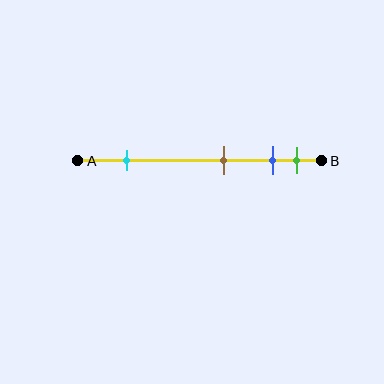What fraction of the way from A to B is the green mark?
The green mark is approximately 90% (0.9) of the way from A to B.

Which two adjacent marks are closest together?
The blue and green marks are the closest adjacent pair.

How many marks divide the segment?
There are 4 marks dividing the segment.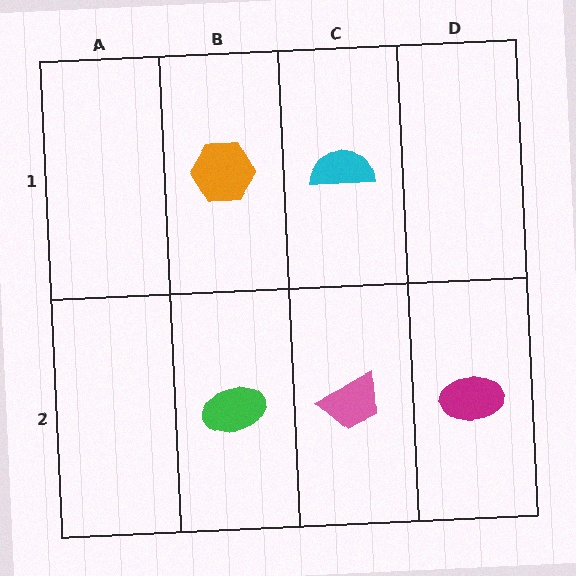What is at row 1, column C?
A cyan semicircle.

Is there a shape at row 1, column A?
No, that cell is empty.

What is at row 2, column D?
A magenta ellipse.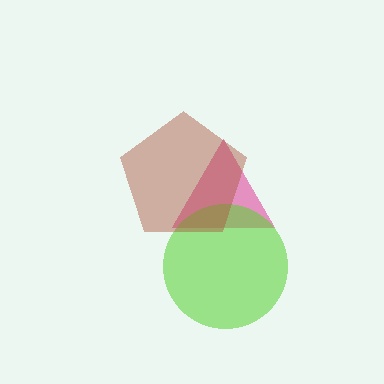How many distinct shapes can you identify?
There are 3 distinct shapes: a pink triangle, a lime circle, a brown pentagon.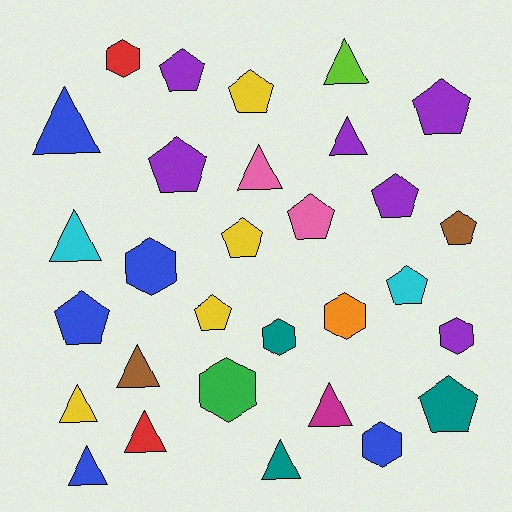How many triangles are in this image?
There are 11 triangles.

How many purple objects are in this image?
There are 6 purple objects.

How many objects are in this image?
There are 30 objects.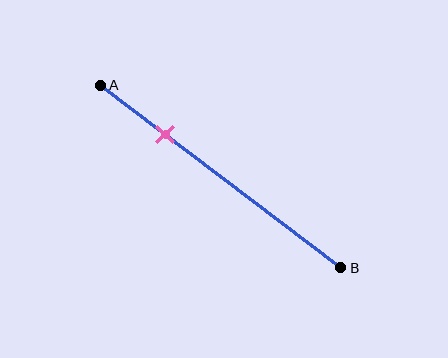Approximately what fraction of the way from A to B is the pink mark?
The pink mark is approximately 25% of the way from A to B.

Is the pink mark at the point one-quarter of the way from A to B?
Yes, the mark is approximately at the one-quarter point.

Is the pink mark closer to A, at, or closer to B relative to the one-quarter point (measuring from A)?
The pink mark is approximately at the one-quarter point of segment AB.